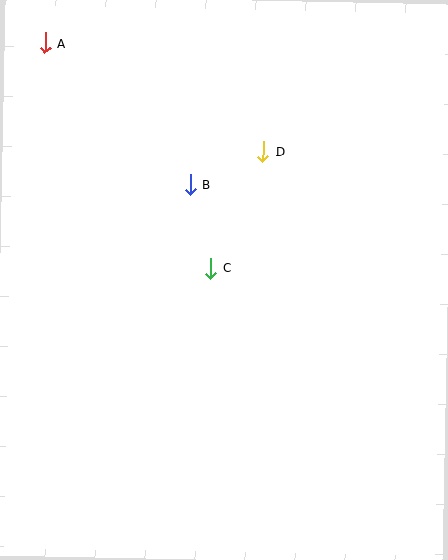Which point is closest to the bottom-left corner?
Point C is closest to the bottom-left corner.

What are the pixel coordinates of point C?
Point C is at (211, 268).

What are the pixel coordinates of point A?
Point A is at (45, 43).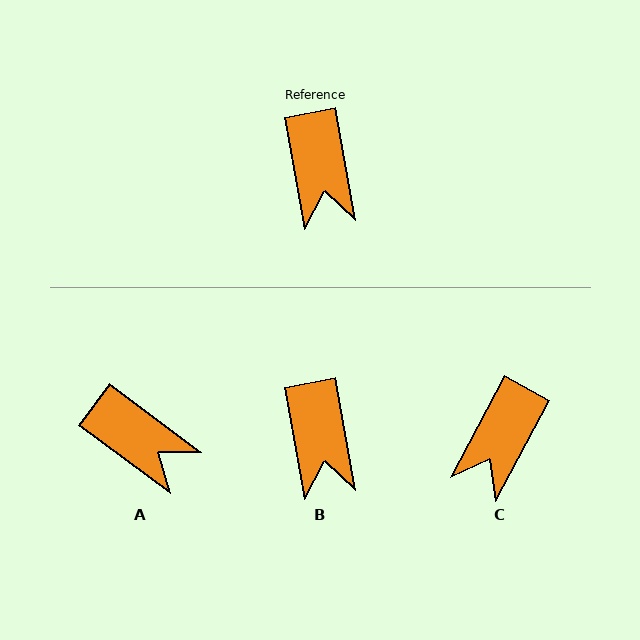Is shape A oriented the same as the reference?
No, it is off by about 43 degrees.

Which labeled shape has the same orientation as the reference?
B.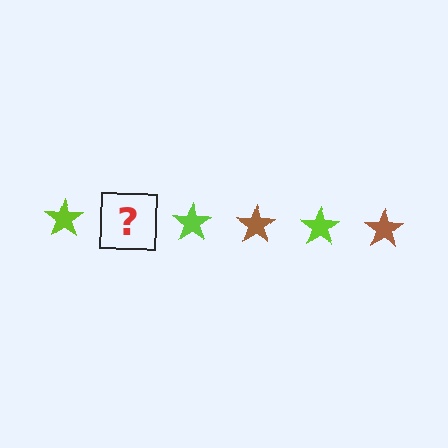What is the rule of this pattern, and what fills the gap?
The rule is that the pattern cycles through lime, brown stars. The gap should be filled with a brown star.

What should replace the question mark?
The question mark should be replaced with a brown star.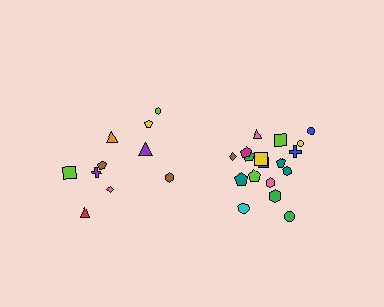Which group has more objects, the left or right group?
The right group.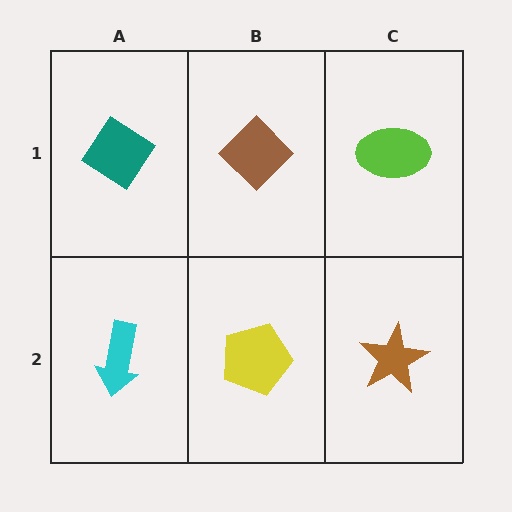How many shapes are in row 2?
3 shapes.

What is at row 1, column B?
A brown diamond.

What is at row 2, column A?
A cyan arrow.